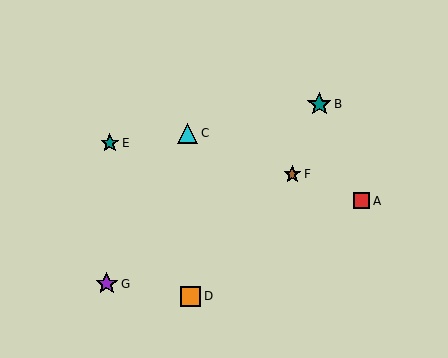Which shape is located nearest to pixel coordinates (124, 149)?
The teal star (labeled E) at (110, 143) is nearest to that location.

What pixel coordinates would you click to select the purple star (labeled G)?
Click at (107, 284) to select the purple star G.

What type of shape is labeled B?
Shape B is a teal star.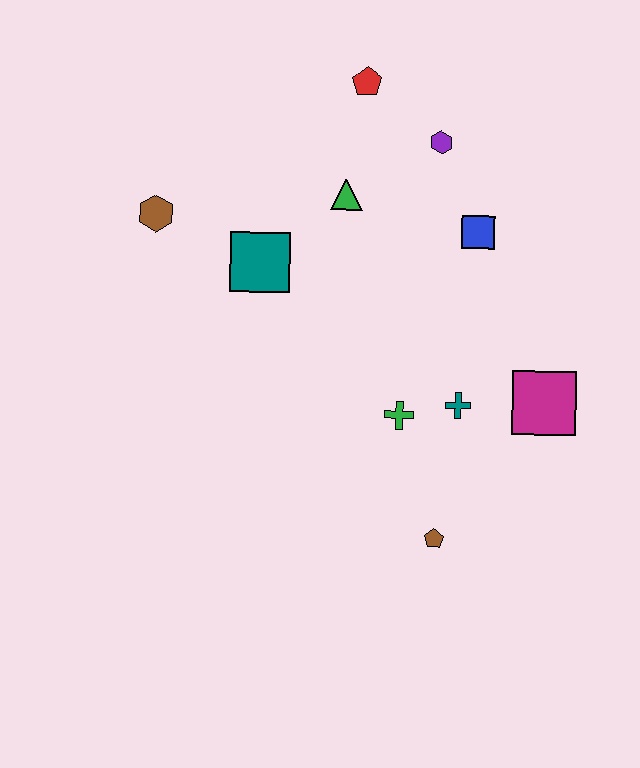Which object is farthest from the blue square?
The brown hexagon is farthest from the blue square.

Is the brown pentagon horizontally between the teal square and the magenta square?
Yes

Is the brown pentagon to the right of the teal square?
Yes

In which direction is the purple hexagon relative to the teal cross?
The purple hexagon is above the teal cross.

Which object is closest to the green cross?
The teal cross is closest to the green cross.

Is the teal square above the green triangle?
No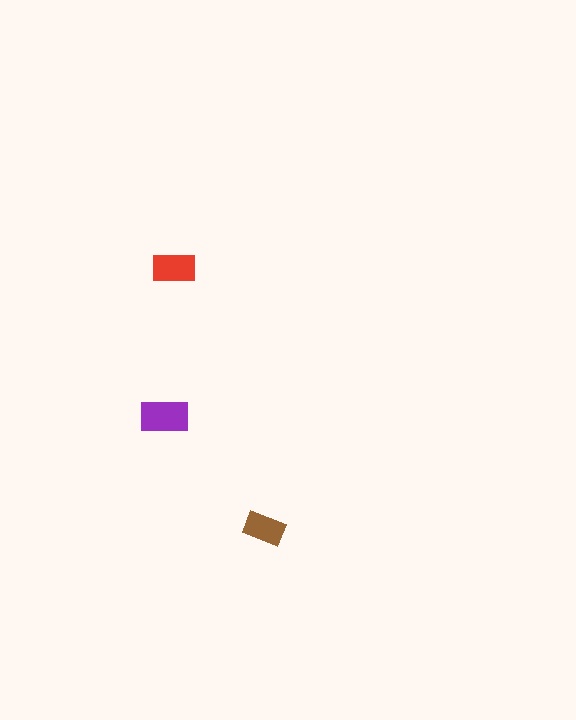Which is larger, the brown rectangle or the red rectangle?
The red one.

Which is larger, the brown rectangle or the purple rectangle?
The purple one.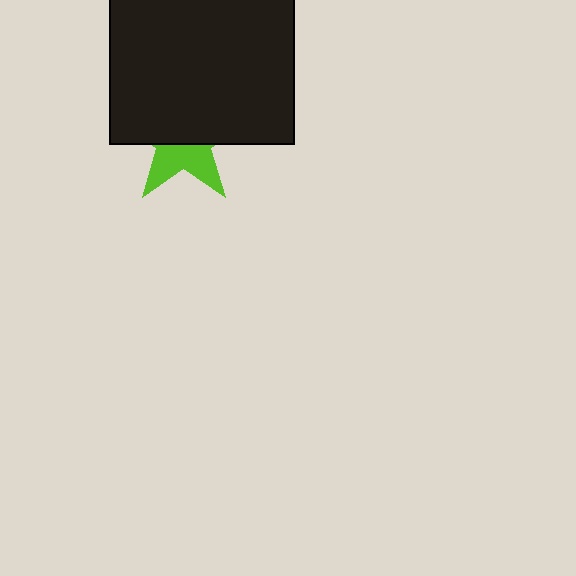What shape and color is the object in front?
The object in front is a black square.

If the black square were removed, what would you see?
You would see the complete lime star.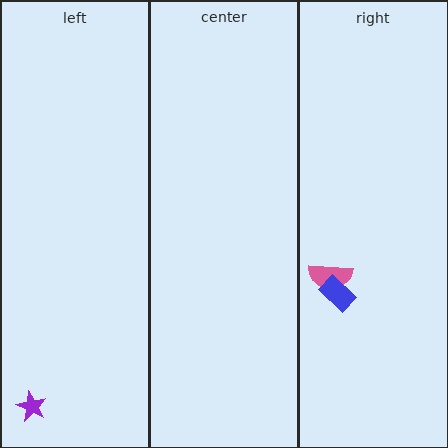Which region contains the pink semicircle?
The right region.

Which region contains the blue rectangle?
The right region.